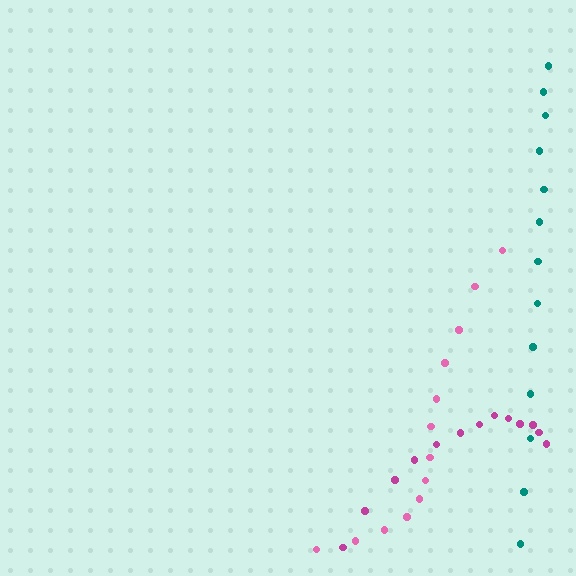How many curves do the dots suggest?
There are 3 distinct paths.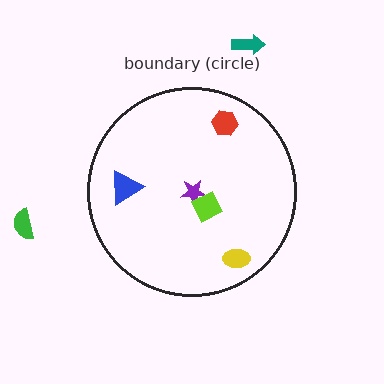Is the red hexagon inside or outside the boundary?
Inside.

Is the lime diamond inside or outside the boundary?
Inside.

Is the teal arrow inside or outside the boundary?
Outside.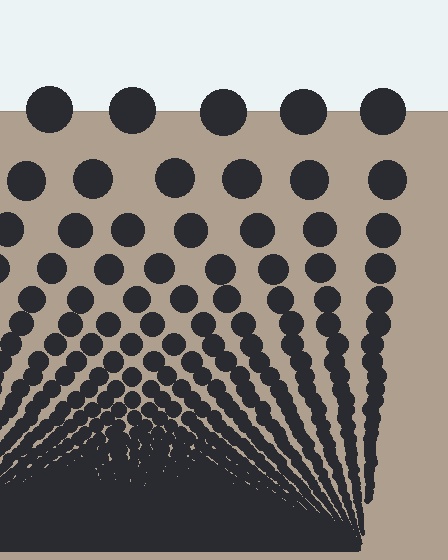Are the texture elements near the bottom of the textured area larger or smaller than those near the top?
Smaller. The gradient is inverted — elements near the bottom are smaller and denser.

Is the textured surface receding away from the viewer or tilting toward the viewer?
The surface appears to tilt toward the viewer. Texture elements get larger and sparser toward the top.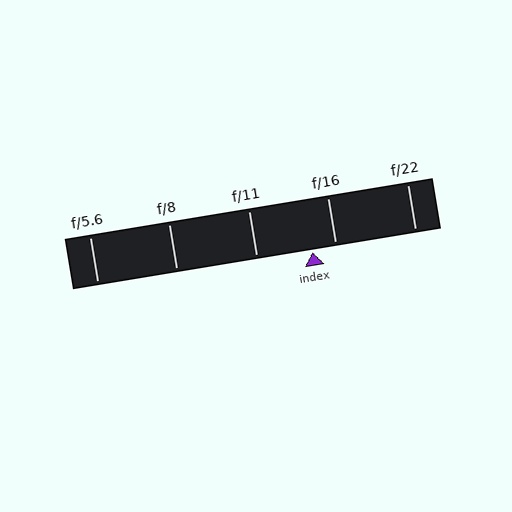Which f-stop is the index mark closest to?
The index mark is closest to f/16.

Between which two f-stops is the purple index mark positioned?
The index mark is between f/11 and f/16.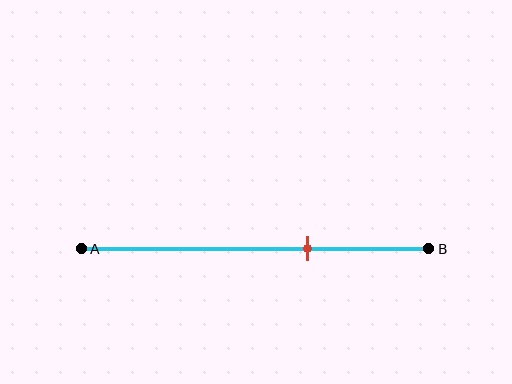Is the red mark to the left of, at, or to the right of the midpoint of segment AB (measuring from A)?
The red mark is to the right of the midpoint of segment AB.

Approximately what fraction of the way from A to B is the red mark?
The red mark is approximately 65% of the way from A to B.